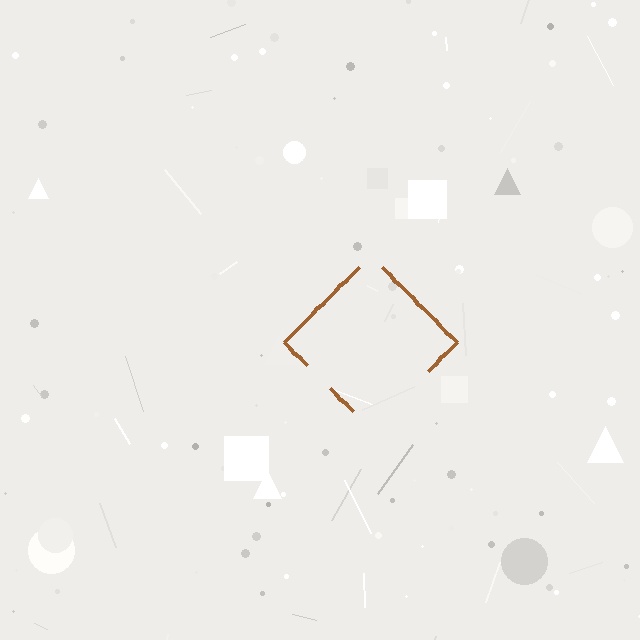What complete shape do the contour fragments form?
The contour fragments form a diamond.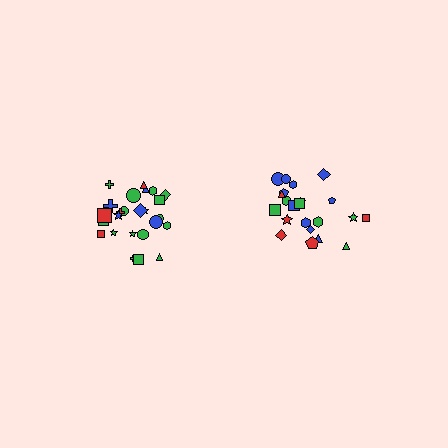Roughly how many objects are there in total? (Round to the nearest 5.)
Roughly 45 objects in total.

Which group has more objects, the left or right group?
The left group.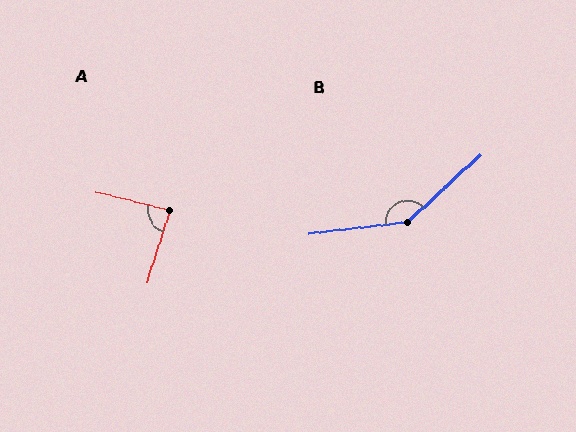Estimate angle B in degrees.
Approximately 145 degrees.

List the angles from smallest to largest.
A (86°), B (145°).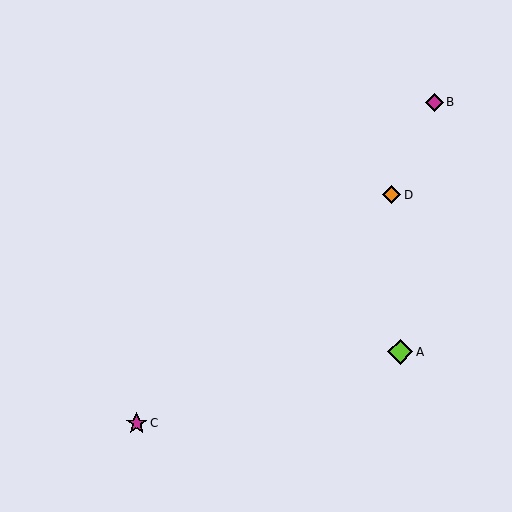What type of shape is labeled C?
Shape C is a magenta star.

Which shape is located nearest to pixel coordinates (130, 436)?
The magenta star (labeled C) at (137, 423) is nearest to that location.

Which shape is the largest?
The lime diamond (labeled A) is the largest.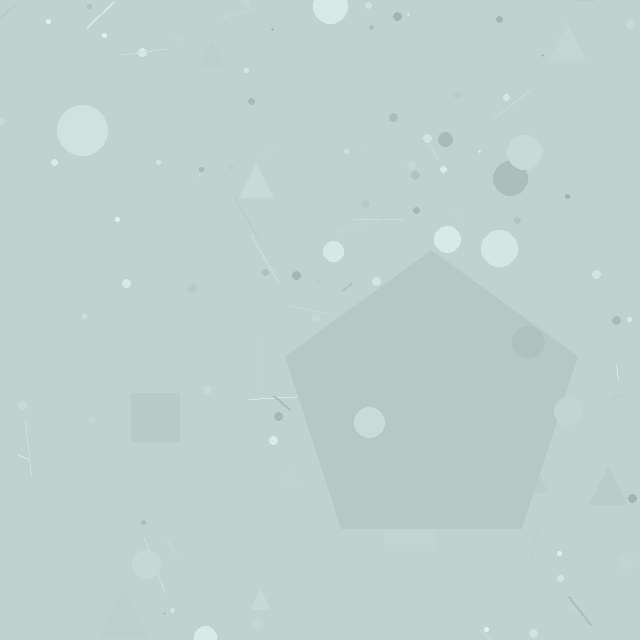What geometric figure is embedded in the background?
A pentagon is embedded in the background.